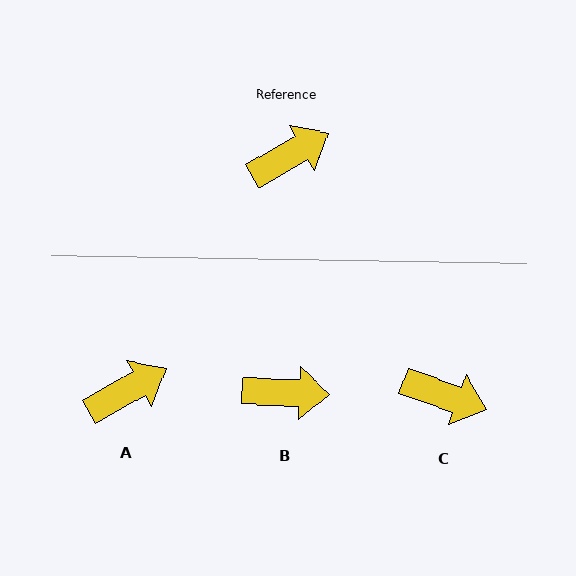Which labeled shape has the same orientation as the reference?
A.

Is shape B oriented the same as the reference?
No, it is off by about 31 degrees.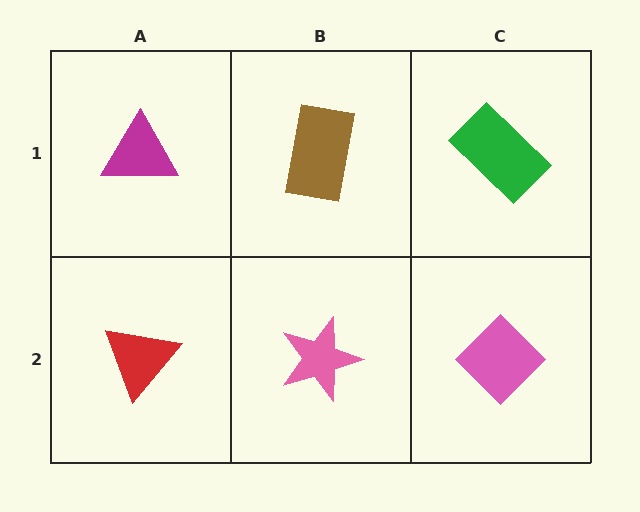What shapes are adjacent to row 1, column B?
A pink star (row 2, column B), a magenta triangle (row 1, column A), a green rectangle (row 1, column C).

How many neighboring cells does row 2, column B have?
3.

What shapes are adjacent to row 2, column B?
A brown rectangle (row 1, column B), a red triangle (row 2, column A), a pink diamond (row 2, column C).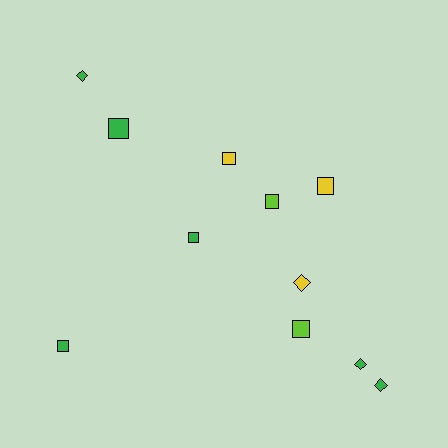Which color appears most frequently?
Green, with 6 objects.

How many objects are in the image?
There are 11 objects.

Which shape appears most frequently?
Square, with 7 objects.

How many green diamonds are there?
There are 3 green diamonds.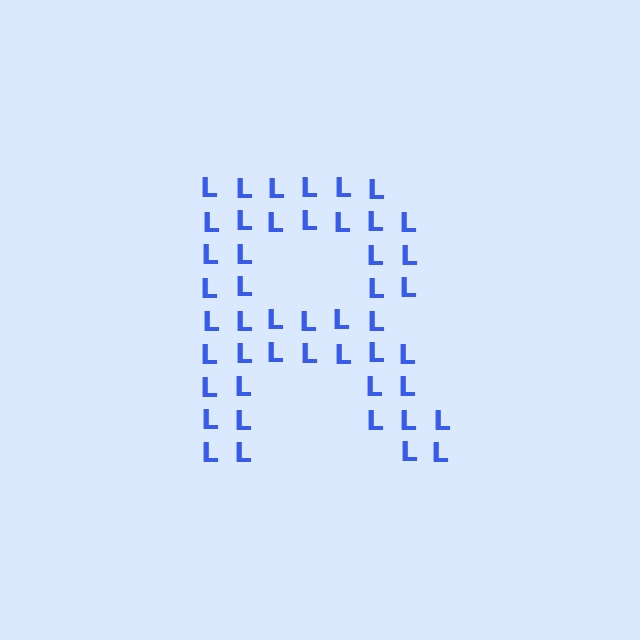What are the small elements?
The small elements are letter L's.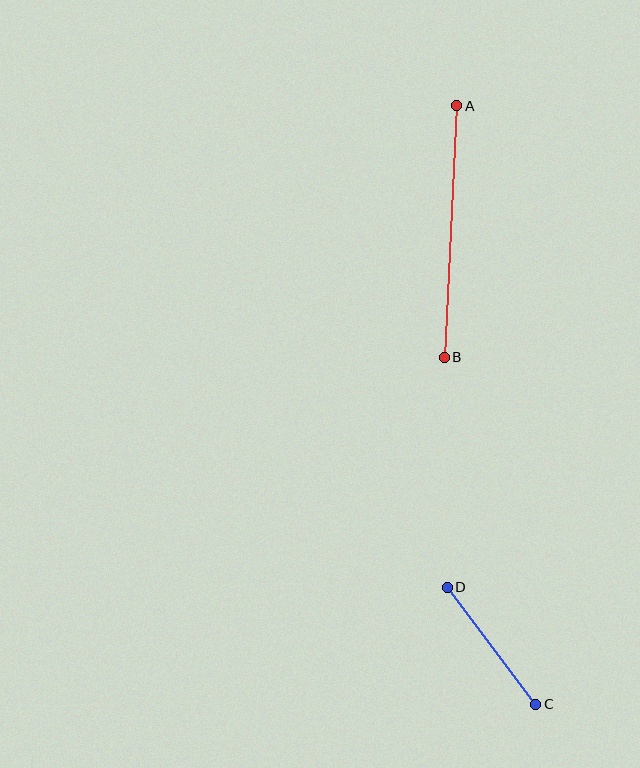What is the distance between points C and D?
The distance is approximately 146 pixels.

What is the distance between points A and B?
The distance is approximately 252 pixels.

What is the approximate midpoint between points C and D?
The midpoint is at approximately (492, 646) pixels.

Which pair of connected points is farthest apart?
Points A and B are farthest apart.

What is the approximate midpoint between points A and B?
The midpoint is at approximately (450, 232) pixels.